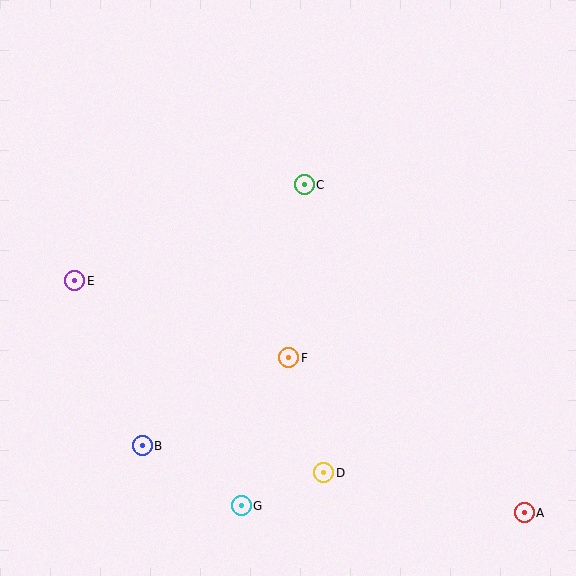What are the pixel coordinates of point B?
Point B is at (142, 446).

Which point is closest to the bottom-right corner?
Point A is closest to the bottom-right corner.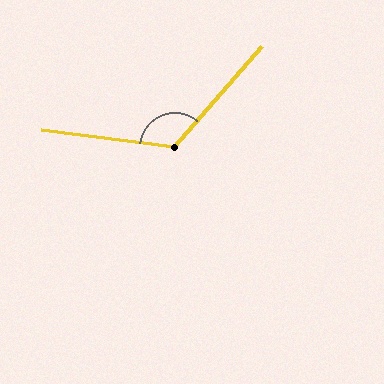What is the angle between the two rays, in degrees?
Approximately 124 degrees.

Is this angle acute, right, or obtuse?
It is obtuse.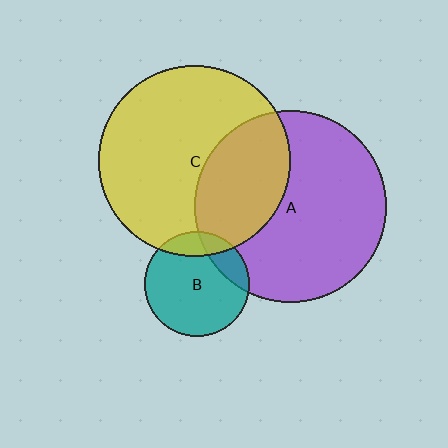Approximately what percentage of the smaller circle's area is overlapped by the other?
Approximately 35%.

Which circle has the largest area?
Circle A (purple).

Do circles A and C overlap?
Yes.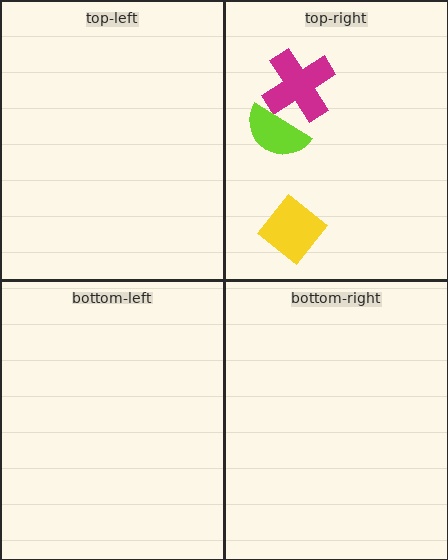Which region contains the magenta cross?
The top-right region.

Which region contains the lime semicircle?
The top-right region.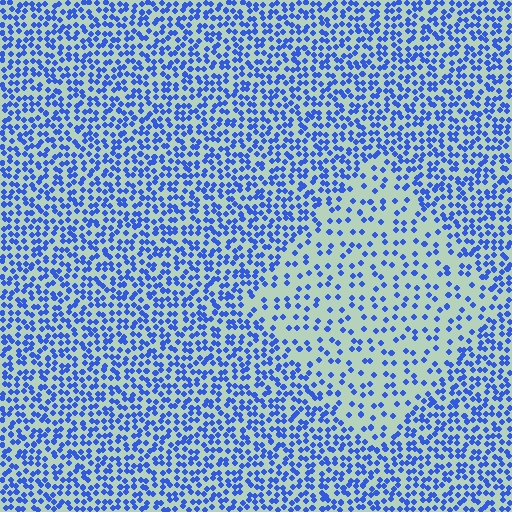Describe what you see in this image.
The image contains small blue elements arranged at two different densities. A diamond-shaped region is visible where the elements are less densely packed than the surrounding area.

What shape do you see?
I see a diamond.